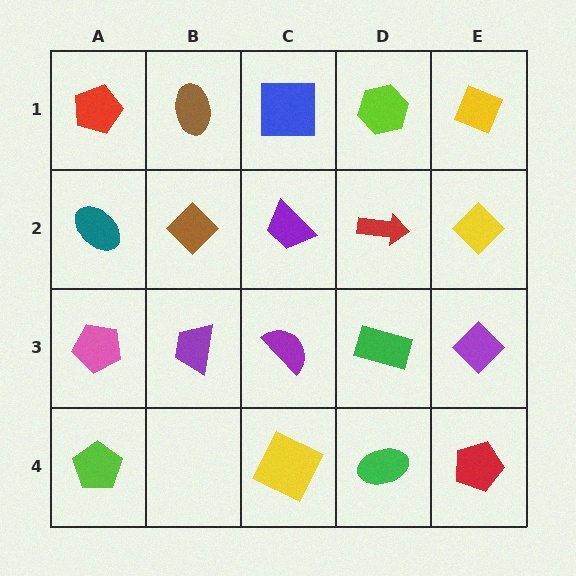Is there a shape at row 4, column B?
No, that cell is empty.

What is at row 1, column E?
A yellow diamond.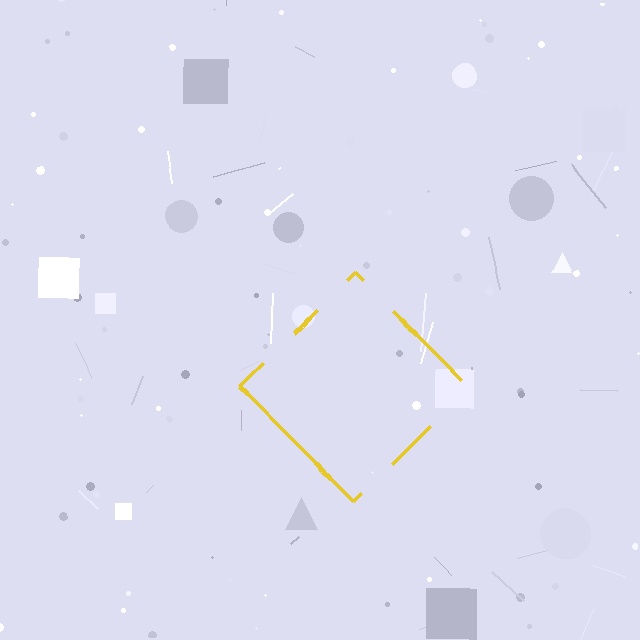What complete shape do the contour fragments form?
The contour fragments form a diamond.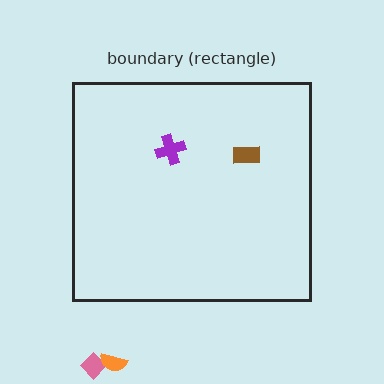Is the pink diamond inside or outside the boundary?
Outside.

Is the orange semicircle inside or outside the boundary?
Outside.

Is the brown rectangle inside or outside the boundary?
Inside.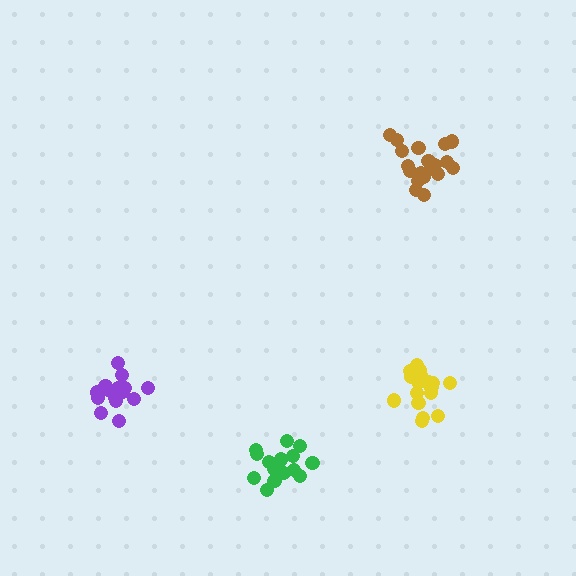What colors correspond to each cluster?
The clusters are colored: green, purple, brown, yellow.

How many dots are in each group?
Group 1: 16 dots, Group 2: 18 dots, Group 3: 20 dots, Group 4: 20 dots (74 total).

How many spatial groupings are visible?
There are 4 spatial groupings.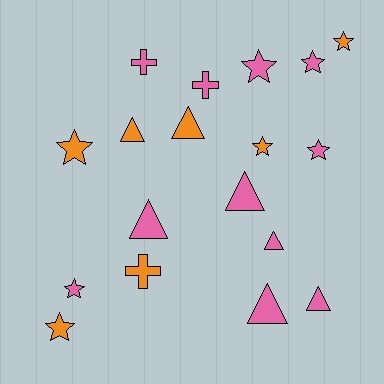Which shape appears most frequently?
Star, with 8 objects.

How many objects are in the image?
There are 18 objects.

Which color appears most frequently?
Pink, with 11 objects.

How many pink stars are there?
There are 4 pink stars.